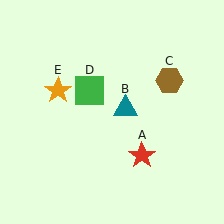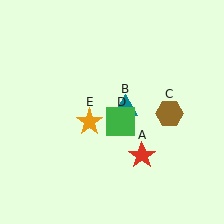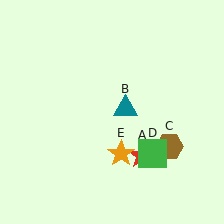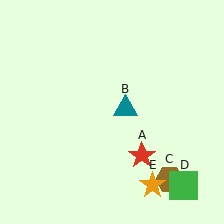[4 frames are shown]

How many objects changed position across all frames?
3 objects changed position: brown hexagon (object C), green square (object D), orange star (object E).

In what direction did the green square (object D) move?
The green square (object D) moved down and to the right.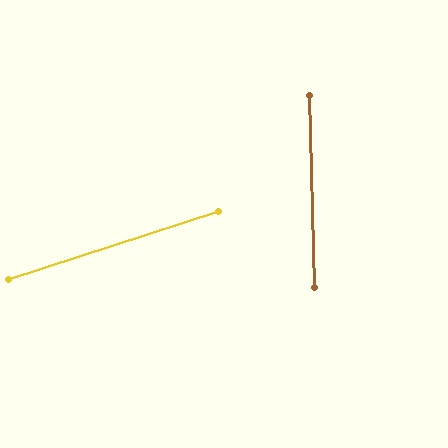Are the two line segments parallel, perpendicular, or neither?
Neither parallel nor perpendicular — they differ by about 74°.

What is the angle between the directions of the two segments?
Approximately 74 degrees.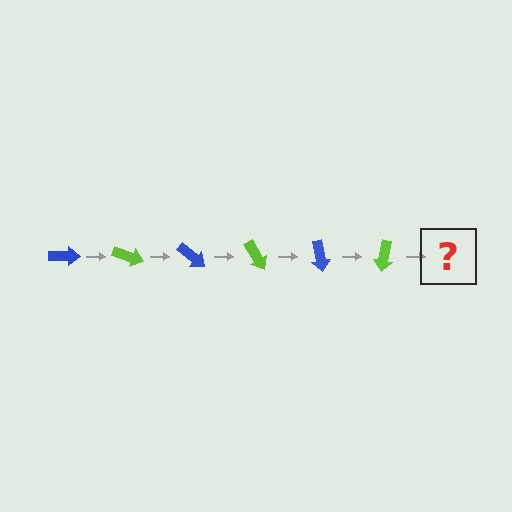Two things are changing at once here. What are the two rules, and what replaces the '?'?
The two rules are that it rotates 20 degrees each step and the color cycles through blue and lime. The '?' should be a blue arrow, rotated 120 degrees from the start.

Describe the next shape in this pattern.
It should be a blue arrow, rotated 120 degrees from the start.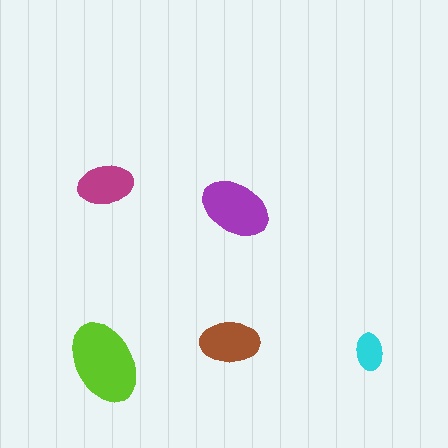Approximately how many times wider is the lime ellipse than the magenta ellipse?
About 1.5 times wider.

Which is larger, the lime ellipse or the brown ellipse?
The lime one.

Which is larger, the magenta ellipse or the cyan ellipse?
The magenta one.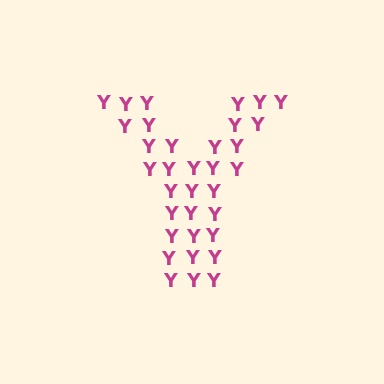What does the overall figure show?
The overall figure shows the letter Y.